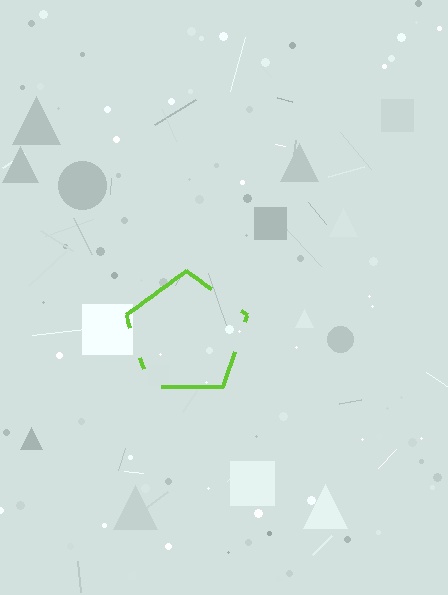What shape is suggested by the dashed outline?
The dashed outline suggests a pentagon.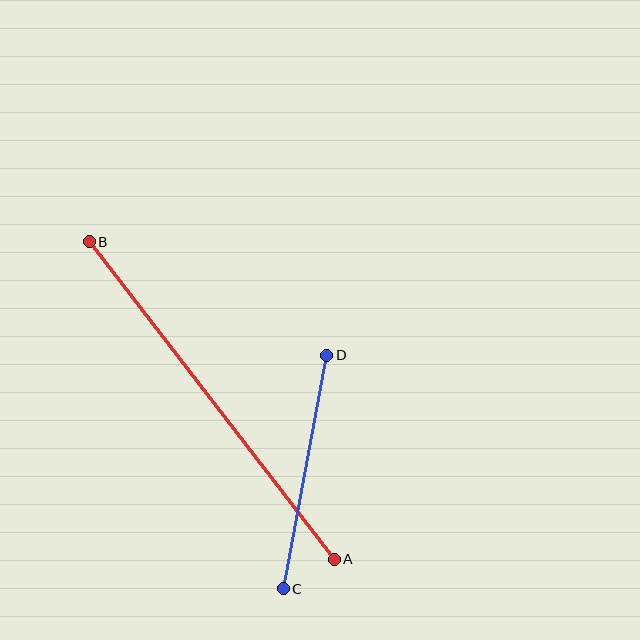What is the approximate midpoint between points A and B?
The midpoint is at approximately (212, 401) pixels.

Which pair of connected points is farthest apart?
Points A and B are farthest apart.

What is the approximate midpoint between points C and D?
The midpoint is at approximately (305, 472) pixels.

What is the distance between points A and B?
The distance is approximately 401 pixels.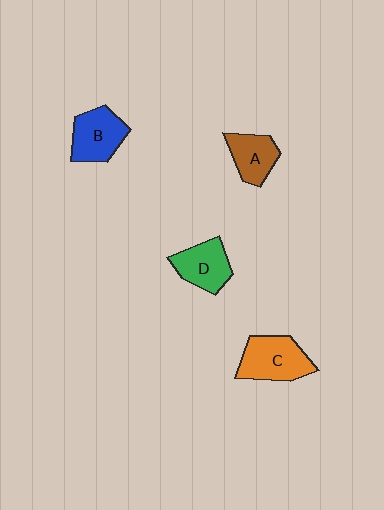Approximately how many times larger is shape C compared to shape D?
Approximately 1.3 times.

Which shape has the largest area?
Shape C (orange).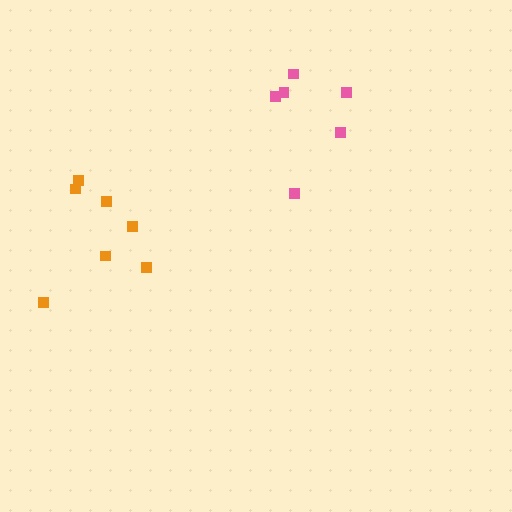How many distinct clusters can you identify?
There are 2 distinct clusters.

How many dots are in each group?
Group 1: 6 dots, Group 2: 7 dots (13 total).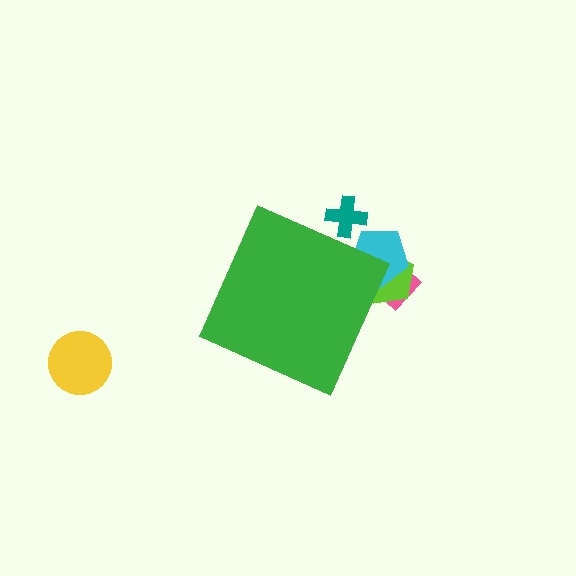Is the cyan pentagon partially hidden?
Yes, the cyan pentagon is partially hidden behind the green diamond.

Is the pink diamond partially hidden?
Yes, the pink diamond is partially hidden behind the green diamond.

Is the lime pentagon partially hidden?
Yes, the lime pentagon is partially hidden behind the green diamond.